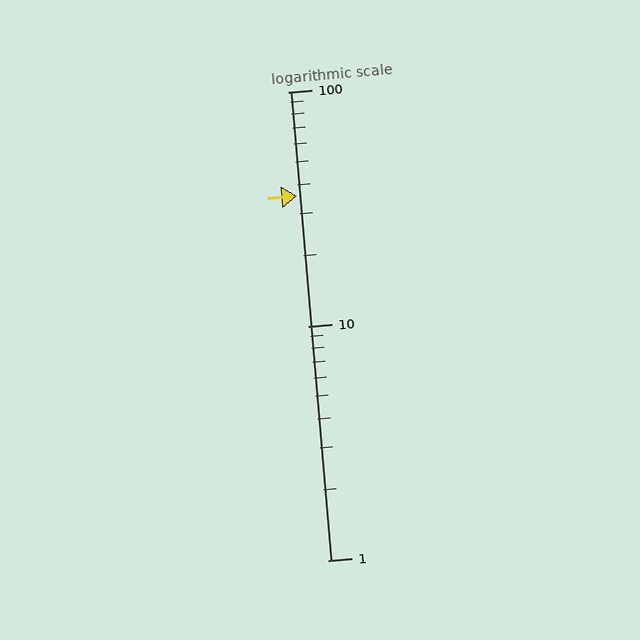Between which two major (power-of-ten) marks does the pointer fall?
The pointer is between 10 and 100.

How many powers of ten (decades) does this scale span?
The scale spans 2 decades, from 1 to 100.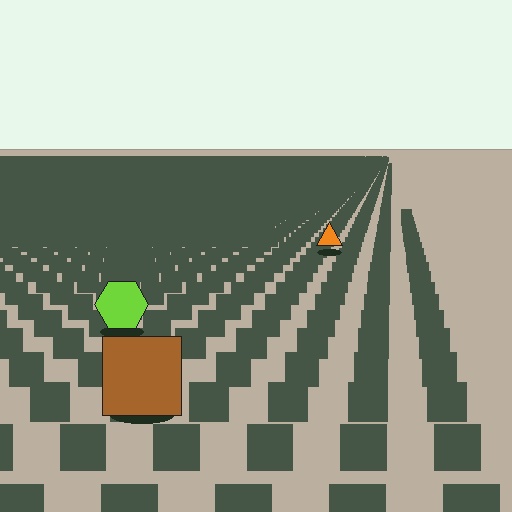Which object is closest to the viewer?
The brown square is closest. The texture marks near it are larger and more spread out.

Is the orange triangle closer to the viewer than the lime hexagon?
No. The lime hexagon is closer — you can tell from the texture gradient: the ground texture is coarser near it.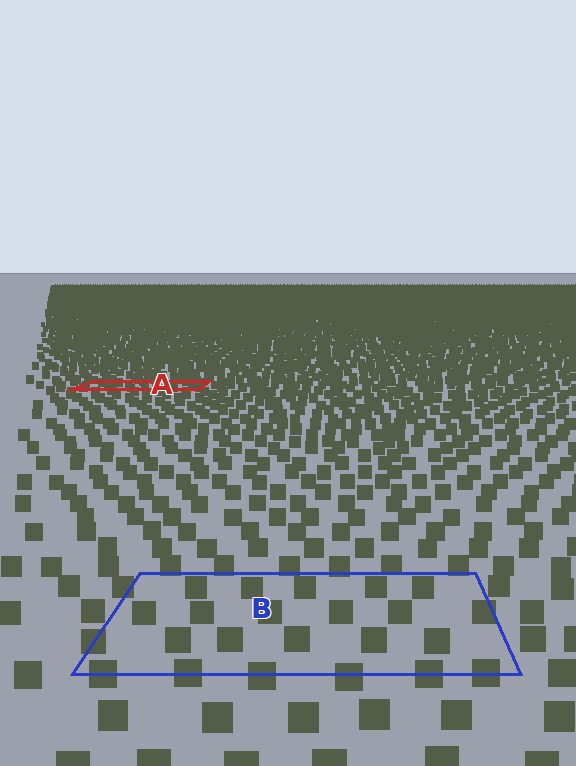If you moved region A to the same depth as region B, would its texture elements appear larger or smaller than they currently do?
They would appear larger. At a closer depth, the same texture elements are projected at a bigger on-screen size.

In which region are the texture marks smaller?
The texture marks are smaller in region A, because it is farther away.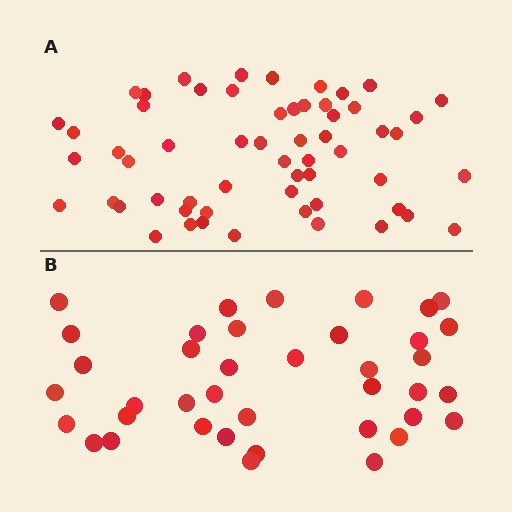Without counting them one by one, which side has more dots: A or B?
Region A (the top region) has more dots.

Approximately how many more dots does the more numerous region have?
Region A has approximately 20 more dots than region B.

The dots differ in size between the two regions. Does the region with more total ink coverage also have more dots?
No. Region B has more total ink coverage because its dots are larger, but region A actually contains more individual dots. Total area can be misleading — the number of items is what matters here.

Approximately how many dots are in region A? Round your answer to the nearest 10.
About 60 dots. (The exact count is 58, which rounds to 60.)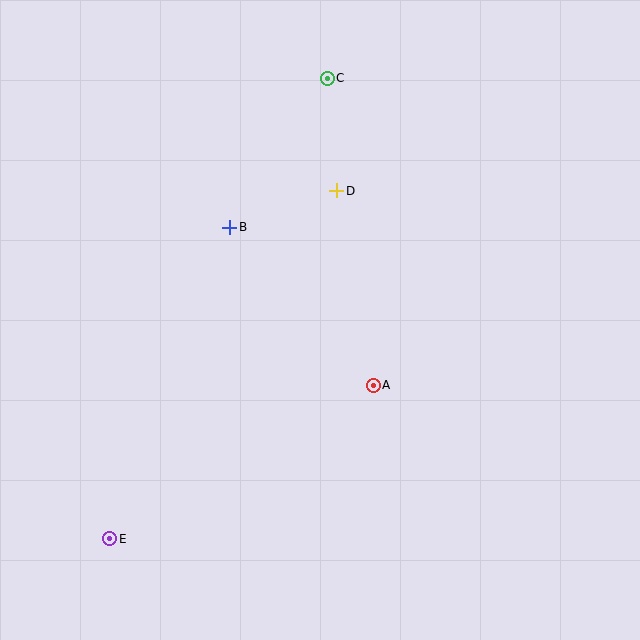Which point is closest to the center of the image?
Point A at (373, 385) is closest to the center.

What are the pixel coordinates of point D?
Point D is at (337, 191).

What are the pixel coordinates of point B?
Point B is at (230, 227).